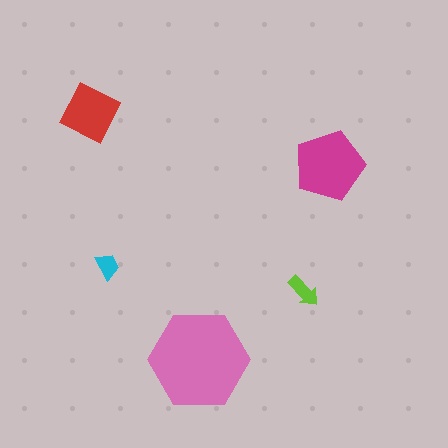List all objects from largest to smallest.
The pink hexagon, the magenta pentagon, the red square, the lime arrow, the cyan trapezoid.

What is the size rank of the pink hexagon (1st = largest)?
1st.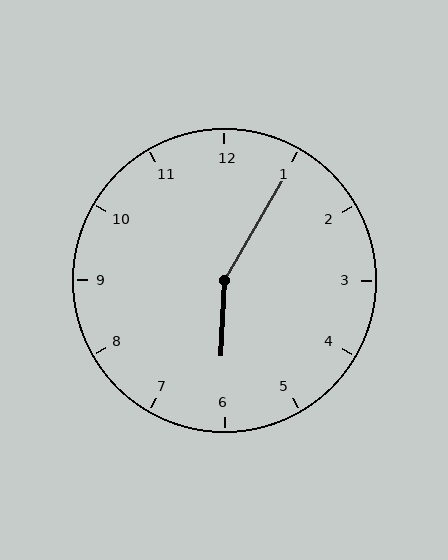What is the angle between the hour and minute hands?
Approximately 152 degrees.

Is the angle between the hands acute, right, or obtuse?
It is obtuse.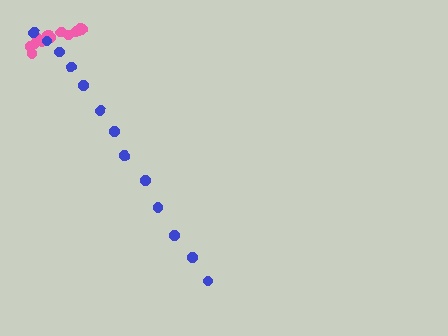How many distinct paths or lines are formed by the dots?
There are 2 distinct paths.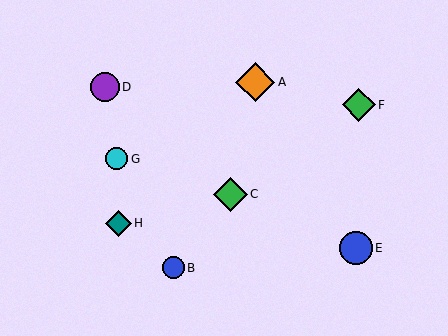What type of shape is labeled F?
Shape F is a green diamond.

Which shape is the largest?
The orange diamond (labeled A) is the largest.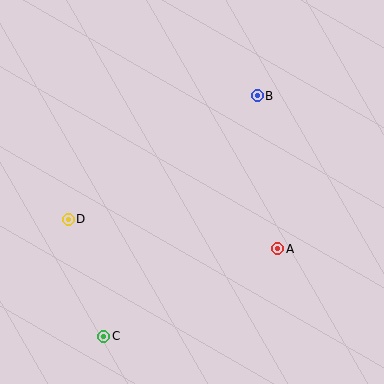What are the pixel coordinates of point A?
Point A is at (278, 249).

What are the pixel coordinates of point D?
Point D is at (68, 219).